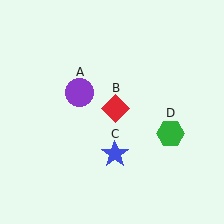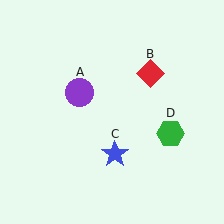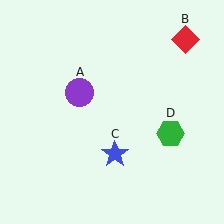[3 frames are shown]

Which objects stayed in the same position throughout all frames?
Purple circle (object A) and blue star (object C) and green hexagon (object D) remained stationary.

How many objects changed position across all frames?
1 object changed position: red diamond (object B).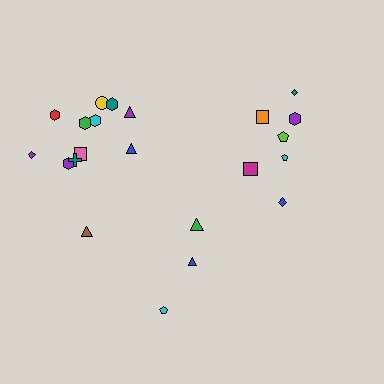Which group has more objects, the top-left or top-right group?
The top-left group.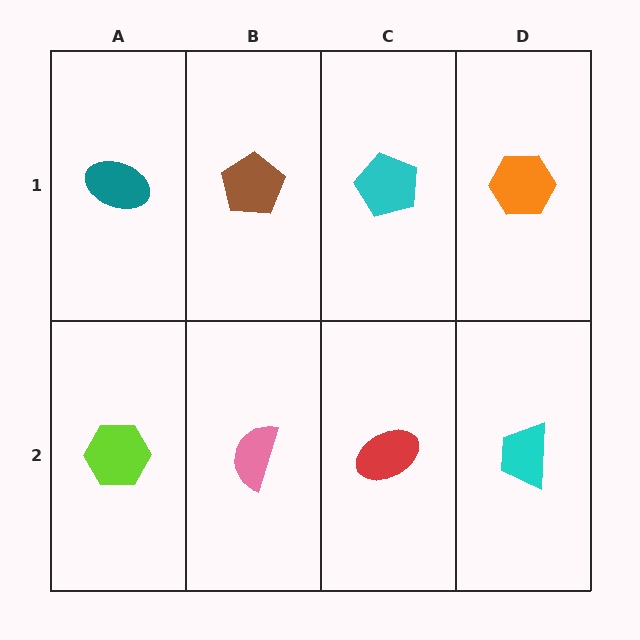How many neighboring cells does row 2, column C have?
3.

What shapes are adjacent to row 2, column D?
An orange hexagon (row 1, column D), a red ellipse (row 2, column C).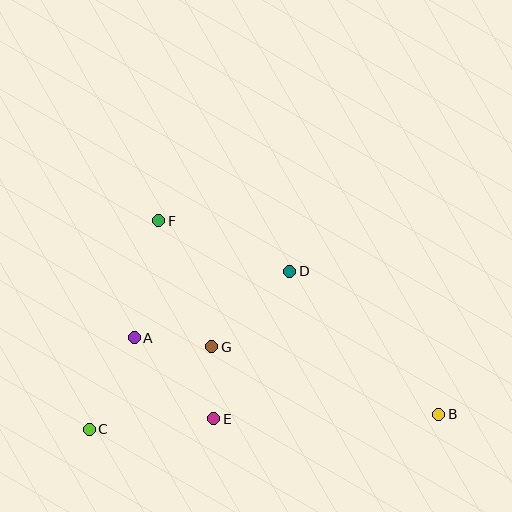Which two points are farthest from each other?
Points B and C are farthest from each other.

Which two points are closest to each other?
Points E and G are closest to each other.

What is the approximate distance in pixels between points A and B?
The distance between A and B is approximately 314 pixels.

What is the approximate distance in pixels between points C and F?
The distance between C and F is approximately 220 pixels.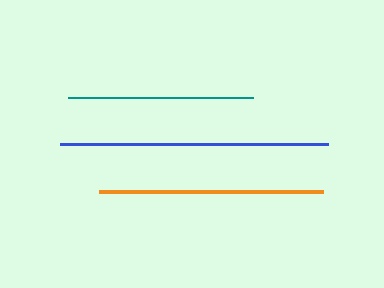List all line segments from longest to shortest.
From longest to shortest: blue, orange, teal.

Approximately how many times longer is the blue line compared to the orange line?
The blue line is approximately 1.2 times the length of the orange line.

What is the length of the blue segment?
The blue segment is approximately 267 pixels long.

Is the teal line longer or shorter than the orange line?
The orange line is longer than the teal line.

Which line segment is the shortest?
The teal line is the shortest at approximately 185 pixels.